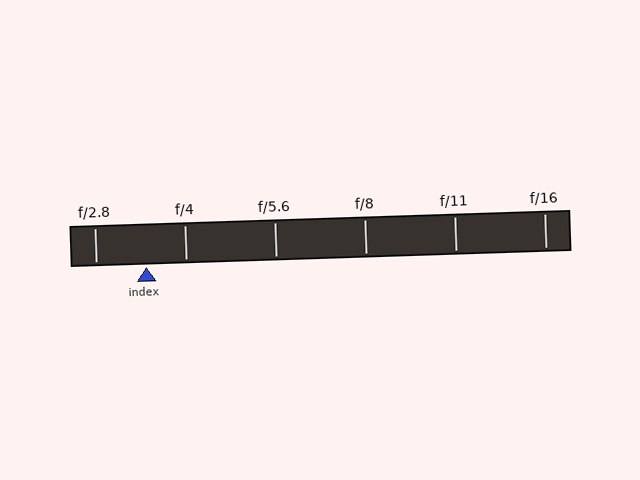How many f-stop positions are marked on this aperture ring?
There are 6 f-stop positions marked.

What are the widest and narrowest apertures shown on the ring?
The widest aperture shown is f/2.8 and the narrowest is f/16.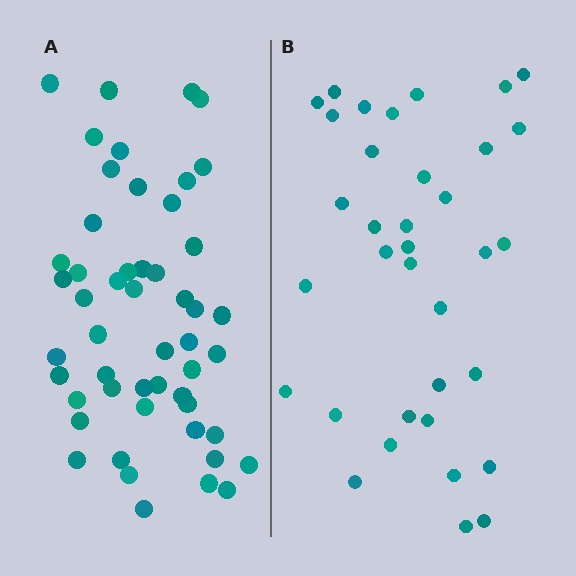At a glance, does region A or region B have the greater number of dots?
Region A (the left region) has more dots.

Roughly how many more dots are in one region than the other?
Region A has approximately 15 more dots than region B.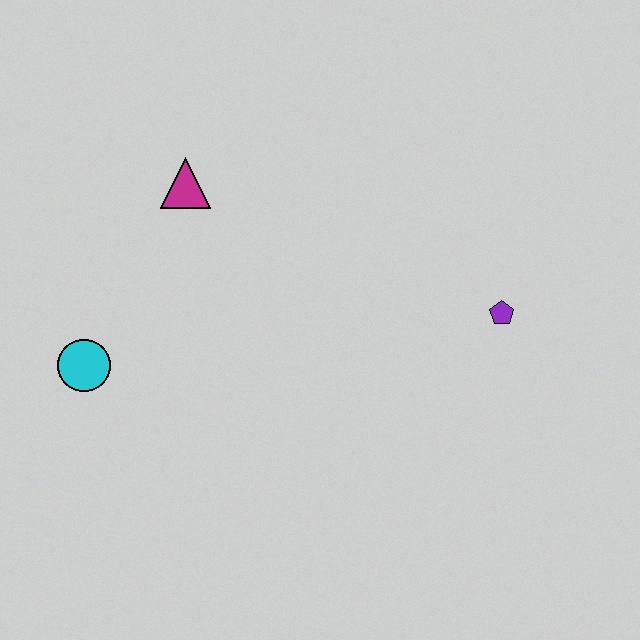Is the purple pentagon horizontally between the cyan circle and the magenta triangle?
No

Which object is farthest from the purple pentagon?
The cyan circle is farthest from the purple pentagon.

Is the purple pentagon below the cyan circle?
No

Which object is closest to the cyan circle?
The magenta triangle is closest to the cyan circle.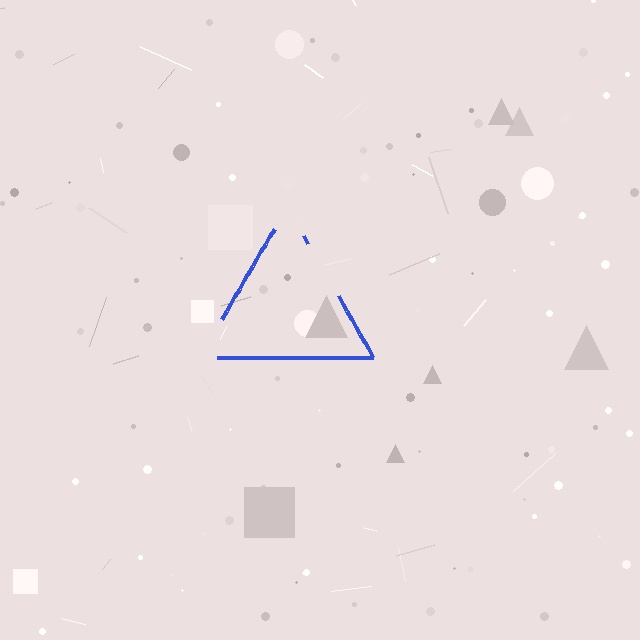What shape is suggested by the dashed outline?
The dashed outline suggests a triangle.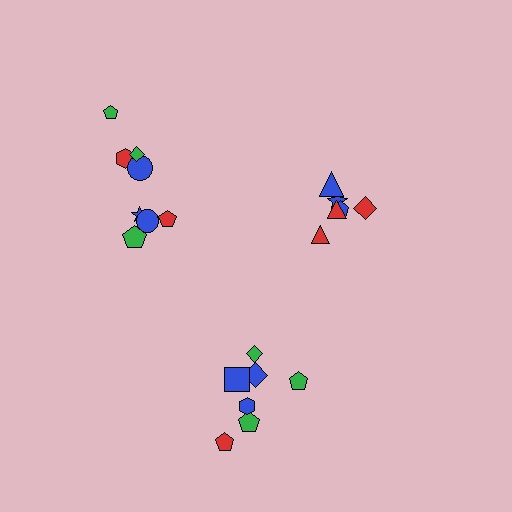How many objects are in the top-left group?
There are 8 objects.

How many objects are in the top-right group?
There are 6 objects.